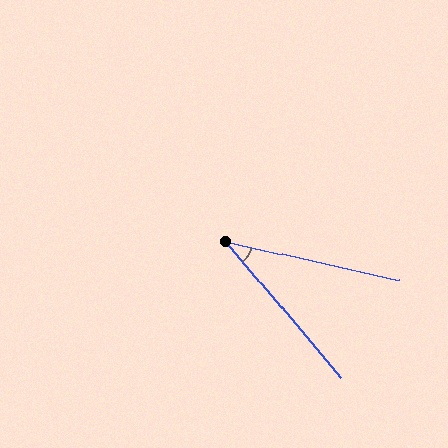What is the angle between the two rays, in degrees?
Approximately 37 degrees.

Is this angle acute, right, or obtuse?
It is acute.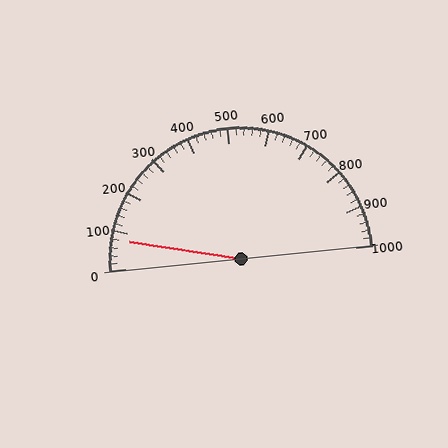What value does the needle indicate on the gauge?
The needle indicates approximately 80.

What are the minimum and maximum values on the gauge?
The gauge ranges from 0 to 1000.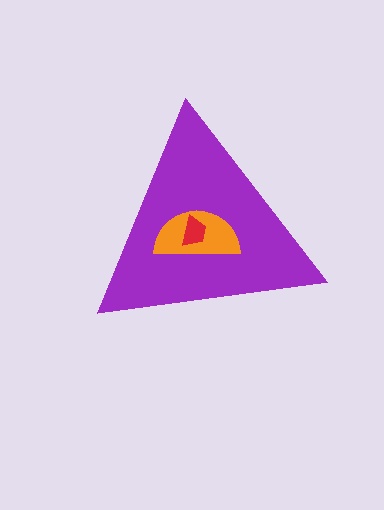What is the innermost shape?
The red trapezoid.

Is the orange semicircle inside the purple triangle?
Yes.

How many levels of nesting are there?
3.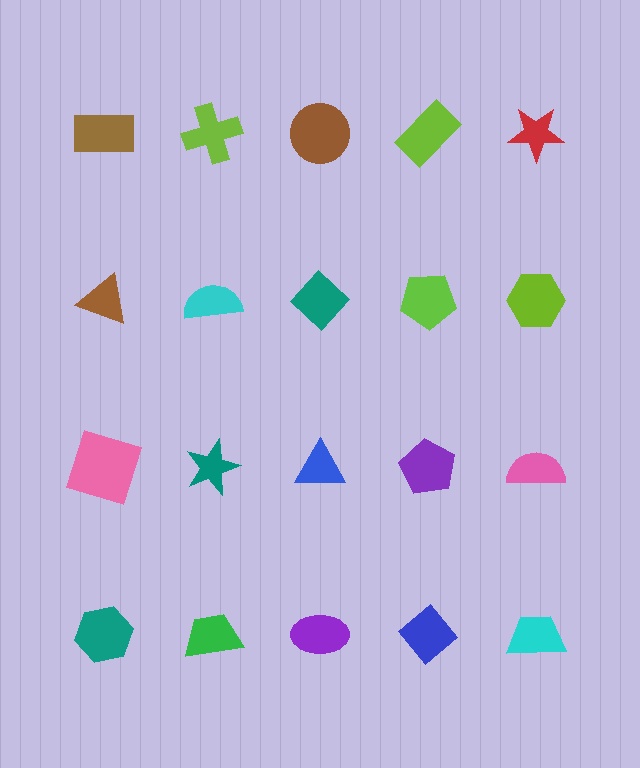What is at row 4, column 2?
A green trapezoid.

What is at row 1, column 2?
A lime cross.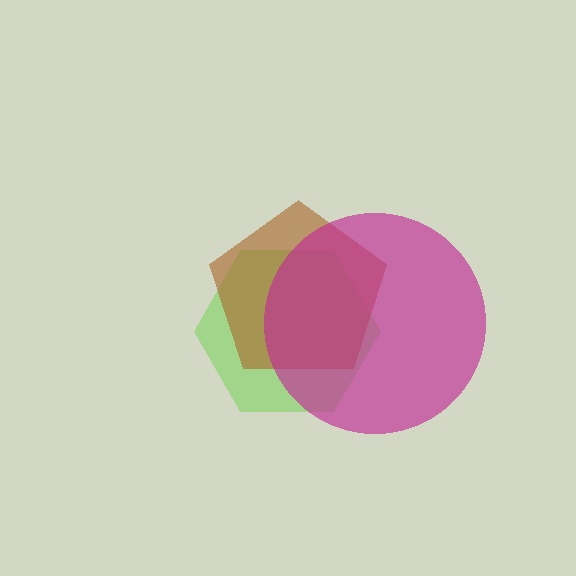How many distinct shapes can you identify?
There are 3 distinct shapes: a lime hexagon, a brown pentagon, a magenta circle.